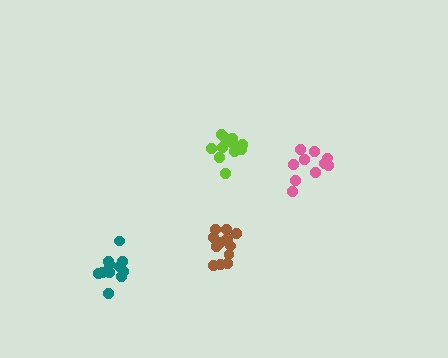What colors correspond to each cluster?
The clusters are colored: brown, teal, pink, lime.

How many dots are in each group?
Group 1: 14 dots, Group 2: 11 dots, Group 3: 10 dots, Group 4: 12 dots (47 total).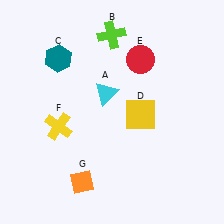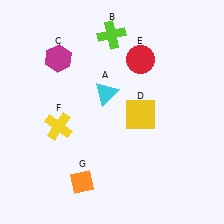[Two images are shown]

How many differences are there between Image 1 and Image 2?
There is 1 difference between the two images.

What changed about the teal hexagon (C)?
In Image 1, C is teal. In Image 2, it changed to magenta.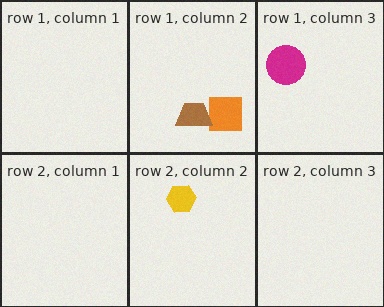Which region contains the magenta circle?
The row 1, column 3 region.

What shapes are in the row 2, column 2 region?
The yellow hexagon.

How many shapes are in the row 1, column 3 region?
1.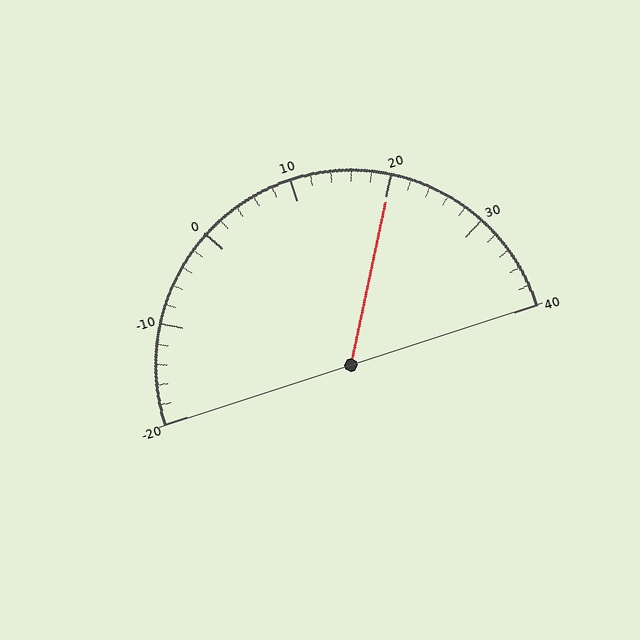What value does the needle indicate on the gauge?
The needle indicates approximately 20.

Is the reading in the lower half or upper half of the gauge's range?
The reading is in the upper half of the range (-20 to 40).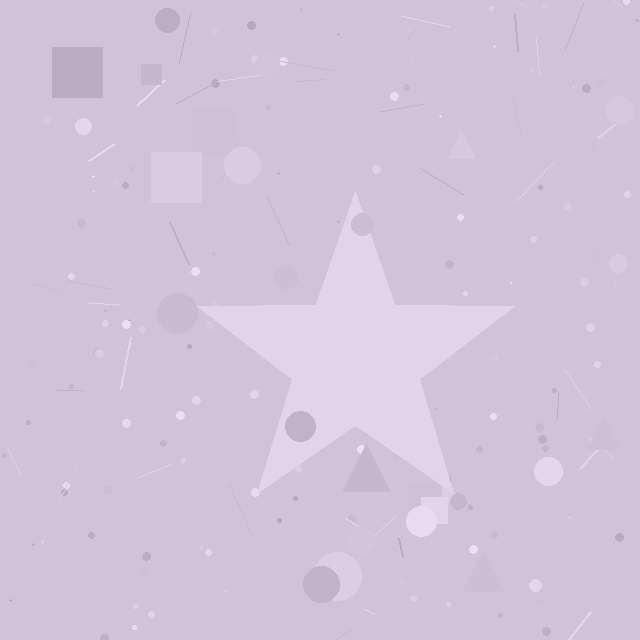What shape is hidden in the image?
A star is hidden in the image.